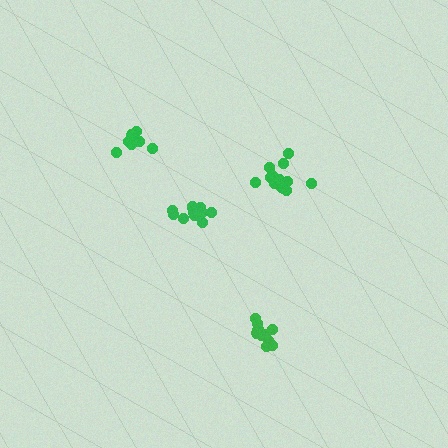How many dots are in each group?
Group 1: 8 dots, Group 2: 14 dots, Group 3: 13 dots, Group 4: 12 dots (47 total).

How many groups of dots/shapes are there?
There are 4 groups.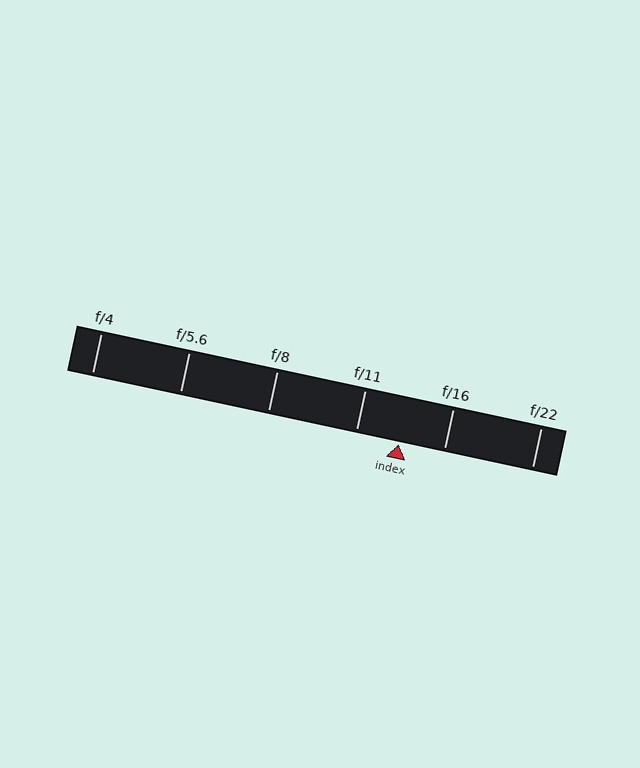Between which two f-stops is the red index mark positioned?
The index mark is between f/11 and f/16.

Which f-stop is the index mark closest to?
The index mark is closest to f/11.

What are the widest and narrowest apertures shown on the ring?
The widest aperture shown is f/4 and the narrowest is f/22.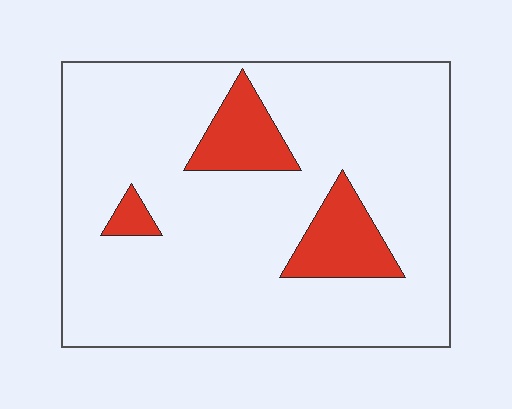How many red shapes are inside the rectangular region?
3.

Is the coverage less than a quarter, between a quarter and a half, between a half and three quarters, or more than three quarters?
Less than a quarter.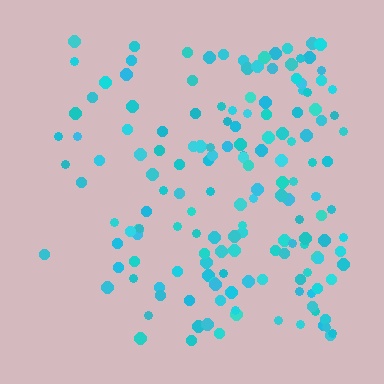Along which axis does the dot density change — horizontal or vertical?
Horizontal.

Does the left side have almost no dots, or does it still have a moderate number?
Still a moderate number, just noticeably fewer than the right.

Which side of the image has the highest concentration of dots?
The right.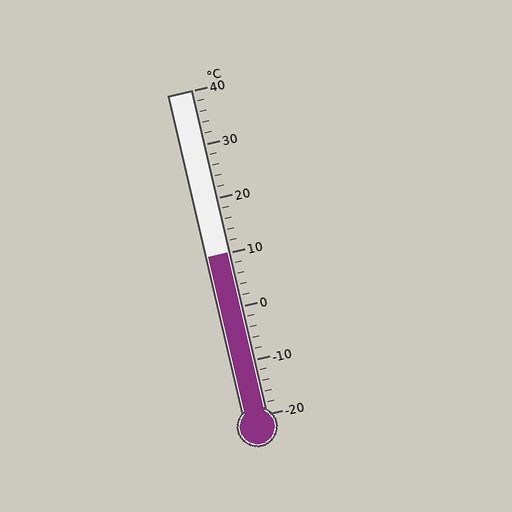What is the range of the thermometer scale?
The thermometer scale ranges from -20°C to 40°C.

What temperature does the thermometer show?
The thermometer shows approximately 10°C.